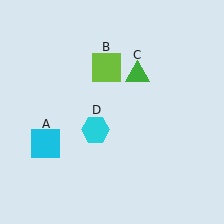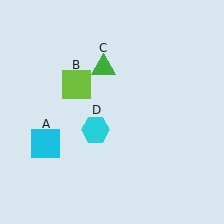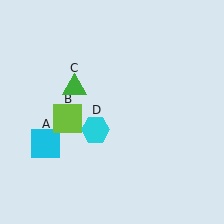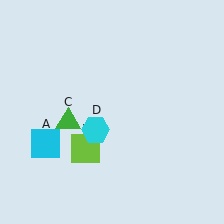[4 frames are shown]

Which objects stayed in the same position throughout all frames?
Cyan square (object A) and cyan hexagon (object D) remained stationary.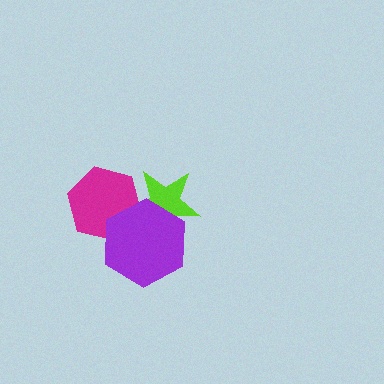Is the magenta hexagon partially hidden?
Yes, it is partially covered by another shape.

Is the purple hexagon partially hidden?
No, no other shape covers it.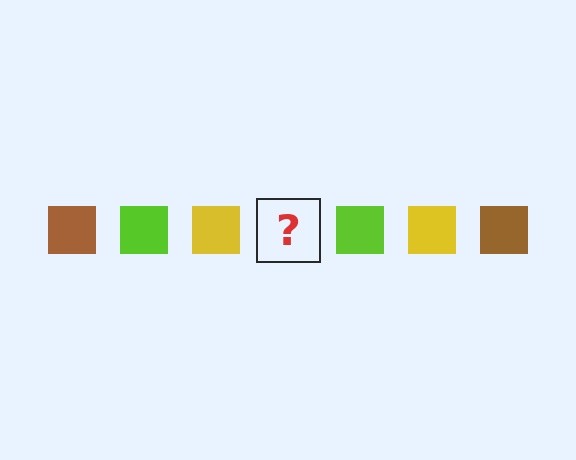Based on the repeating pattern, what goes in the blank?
The blank should be a brown square.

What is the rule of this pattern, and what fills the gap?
The rule is that the pattern cycles through brown, lime, yellow squares. The gap should be filled with a brown square.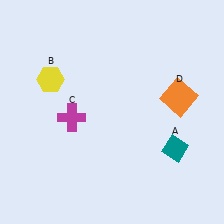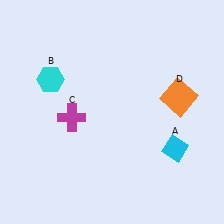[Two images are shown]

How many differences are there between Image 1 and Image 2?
There are 2 differences between the two images.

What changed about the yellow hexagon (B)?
In Image 1, B is yellow. In Image 2, it changed to cyan.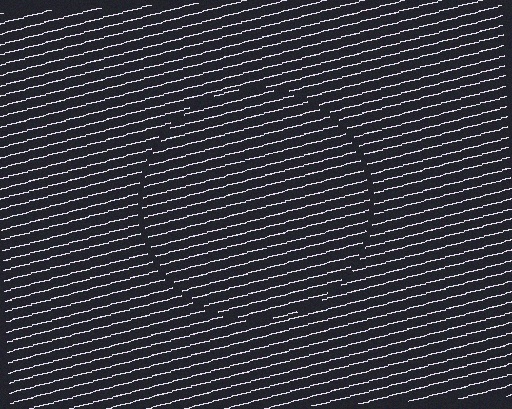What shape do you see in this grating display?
An illusory circle. The interior of the shape contains the same grating, shifted by half a period — the contour is defined by the phase discontinuity where line-ends from the inner and outer gratings abut.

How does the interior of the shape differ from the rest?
The interior of the shape contains the same grating, shifted by half a period — the contour is defined by the phase discontinuity where line-ends from the inner and outer gratings abut.